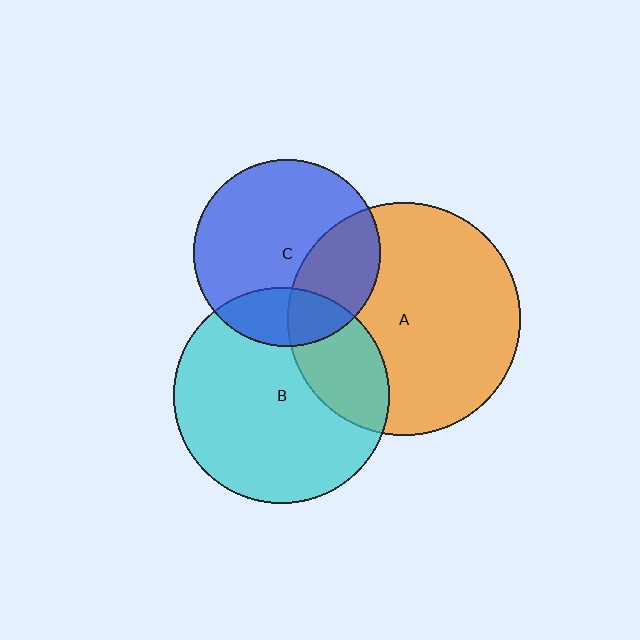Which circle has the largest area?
Circle A (orange).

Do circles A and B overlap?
Yes.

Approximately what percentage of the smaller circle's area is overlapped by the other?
Approximately 25%.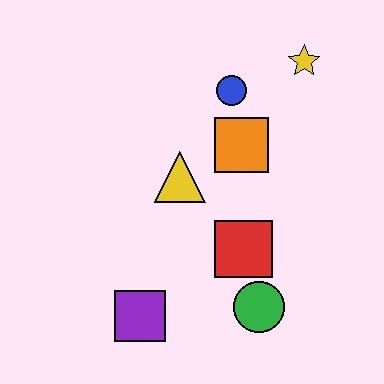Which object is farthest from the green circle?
The yellow star is farthest from the green circle.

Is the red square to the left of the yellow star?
Yes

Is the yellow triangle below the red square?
No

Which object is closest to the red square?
The green circle is closest to the red square.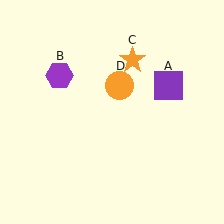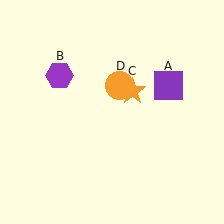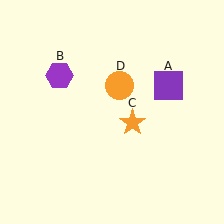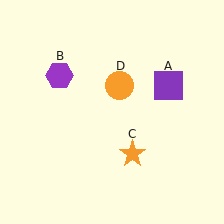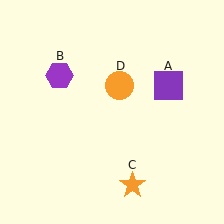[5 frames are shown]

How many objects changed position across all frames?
1 object changed position: orange star (object C).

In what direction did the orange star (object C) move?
The orange star (object C) moved down.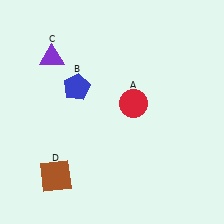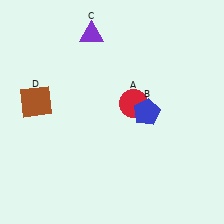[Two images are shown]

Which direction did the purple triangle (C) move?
The purple triangle (C) moved right.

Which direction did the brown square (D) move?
The brown square (D) moved up.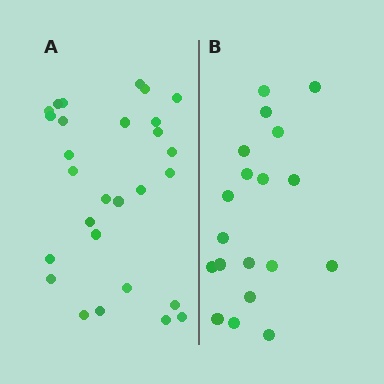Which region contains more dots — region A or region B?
Region A (the left region) has more dots.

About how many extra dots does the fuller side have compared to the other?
Region A has roughly 8 or so more dots than region B.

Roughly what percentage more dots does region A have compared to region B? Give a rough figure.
About 45% more.